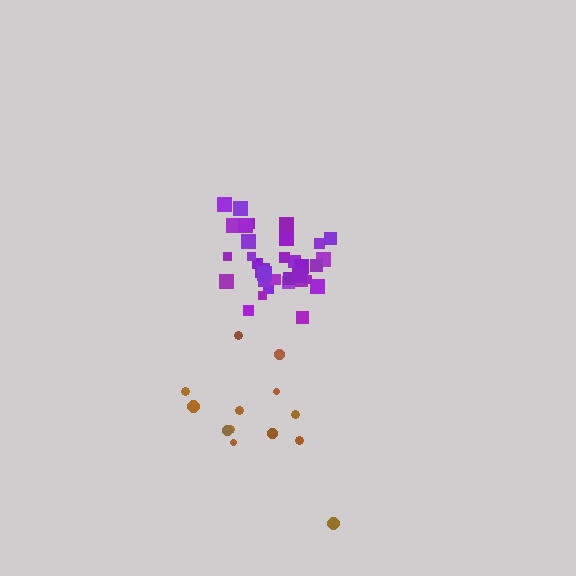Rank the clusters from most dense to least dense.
purple, brown.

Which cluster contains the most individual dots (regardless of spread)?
Purple (34).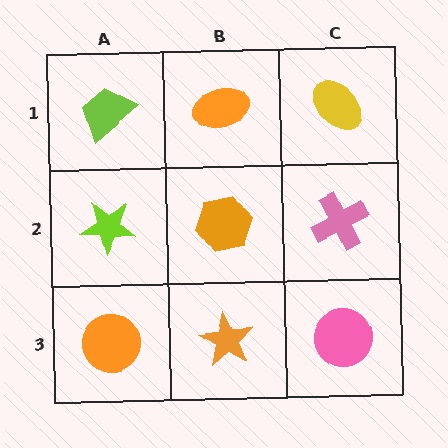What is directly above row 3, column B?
An orange hexagon.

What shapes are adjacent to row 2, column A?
A lime trapezoid (row 1, column A), an orange circle (row 3, column A), an orange hexagon (row 2, column B).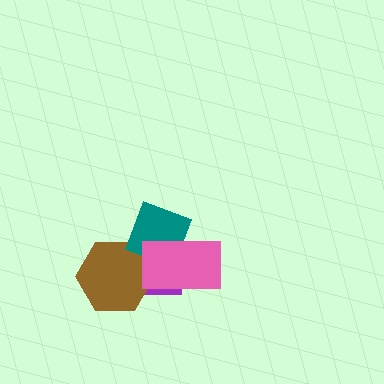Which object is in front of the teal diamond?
The pink rectangle is in front of the teal diamond.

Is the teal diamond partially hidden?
Yes, it is partially covered by another shape.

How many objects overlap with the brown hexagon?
3 objects overlap with the brown hexagon.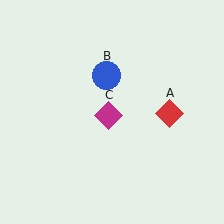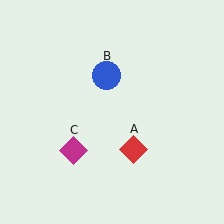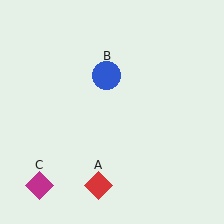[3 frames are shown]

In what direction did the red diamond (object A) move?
The red diamond (object A) moved down and to the left.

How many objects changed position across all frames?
2 objects changed position: red diamond (object A), magenta diamond (object C).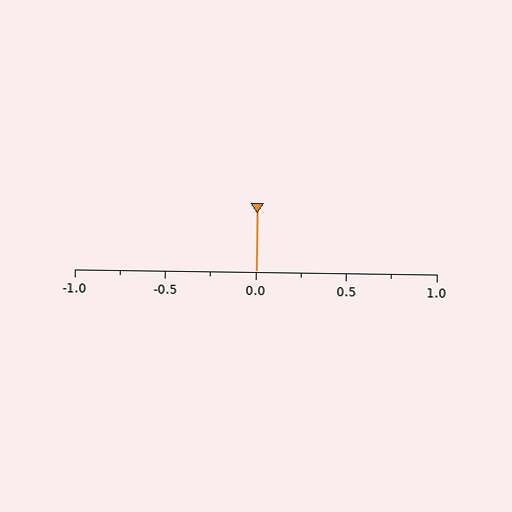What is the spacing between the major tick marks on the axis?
The major ticks are spaced 0.5 apart.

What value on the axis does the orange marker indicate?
The marker indicates approximately 0.